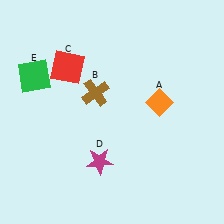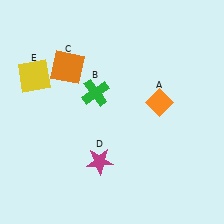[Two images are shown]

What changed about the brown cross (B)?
In Image 1, B is brown. In Image 2, it changed to green.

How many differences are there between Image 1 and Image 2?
There are 3 differences between the two images.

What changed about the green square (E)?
In Image 1, E is green. In Image 2, it changed to yellow.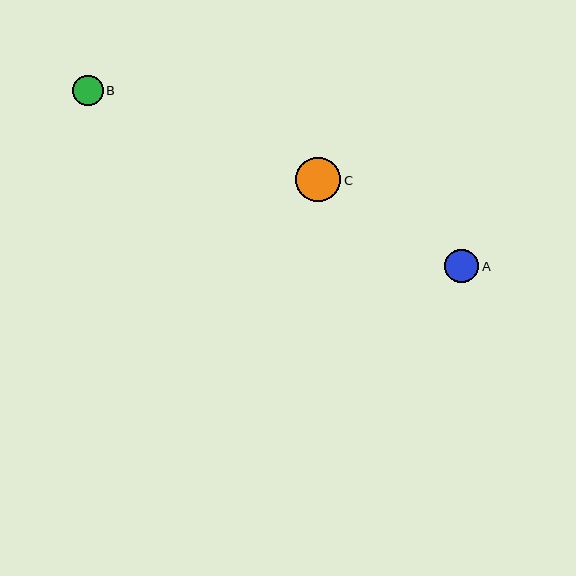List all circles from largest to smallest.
From largest to smallest: C, A, B.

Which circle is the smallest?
Circle B is the smallest with a size of approximately 30 pixels.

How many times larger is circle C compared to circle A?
Circle C is approximately 1.3 times the size of circle A.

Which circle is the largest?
Circle C is the largest with a size of approximately 45 pixels.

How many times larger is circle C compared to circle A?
Circle C is approximately 1.3 times the size of circle A.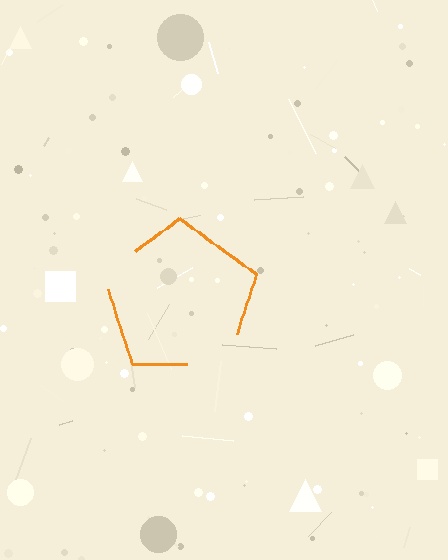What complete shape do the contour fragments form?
The contour fragments form a pentagon.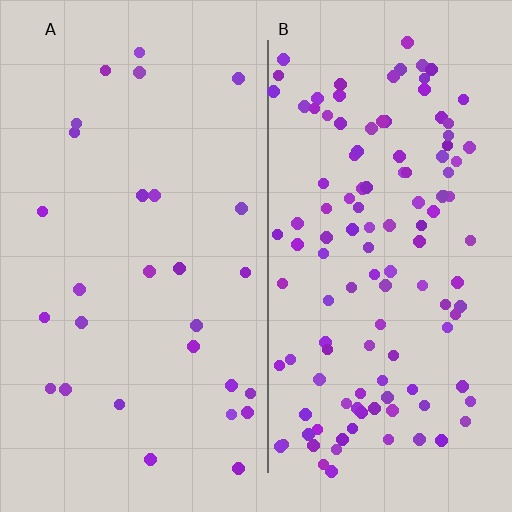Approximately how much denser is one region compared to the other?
Approximately 4.3× — region B over region A.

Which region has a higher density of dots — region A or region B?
B (the right).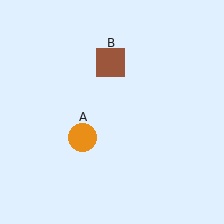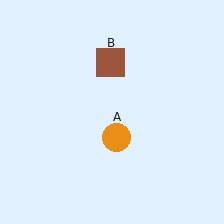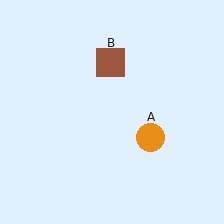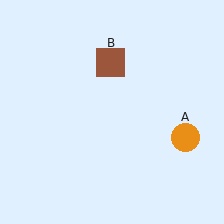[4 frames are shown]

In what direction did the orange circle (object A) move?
The orange circle (object A) moved right.